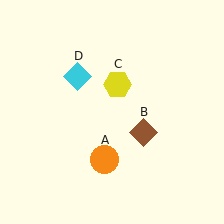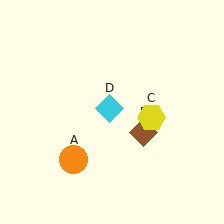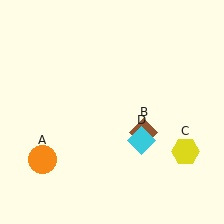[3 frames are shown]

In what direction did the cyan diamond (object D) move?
The cyan diamond (object D) moved down and to the right.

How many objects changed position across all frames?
3 objects changed position: orange circle (object A), yellow hexagon (object C), cyan diamond (object D).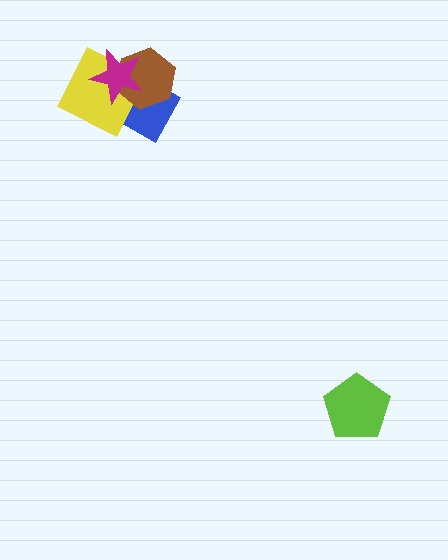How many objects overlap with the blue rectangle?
3 objects overlap with the blue rectangle.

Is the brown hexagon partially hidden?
Yes, it is partially covered by another shape.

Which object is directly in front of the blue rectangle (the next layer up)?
The yellow diamond is directly in front of the blue rectangle.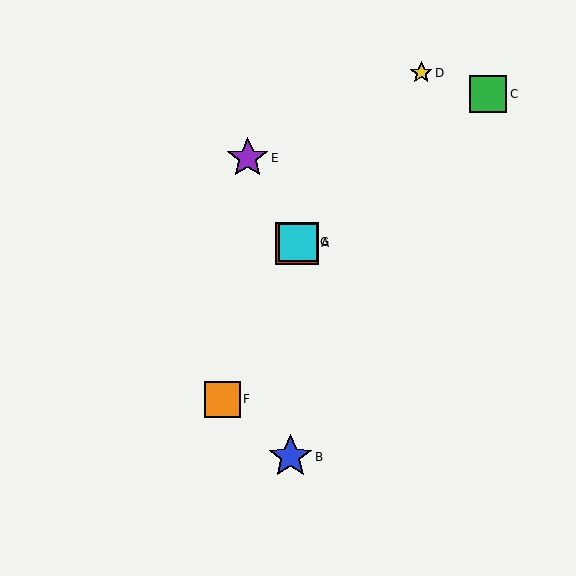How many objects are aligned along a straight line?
3 objects (A, D, G) are aligned along a straight line.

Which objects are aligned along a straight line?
Objects A, D, G are aligned along a straight line.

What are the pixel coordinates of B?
Object B is at (290, 457).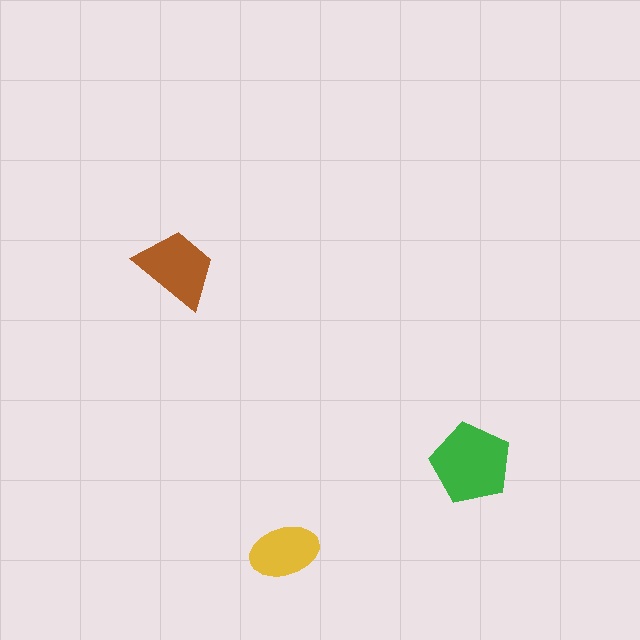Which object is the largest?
The green pentagon.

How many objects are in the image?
There are 3 objects in the image.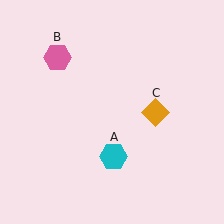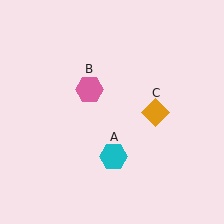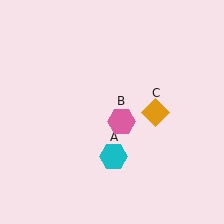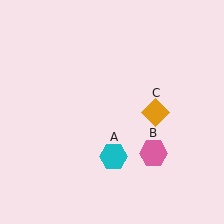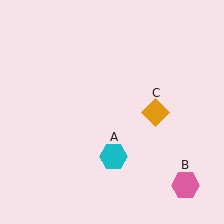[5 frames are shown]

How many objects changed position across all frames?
1 object changed position: pink hexagon (object B).